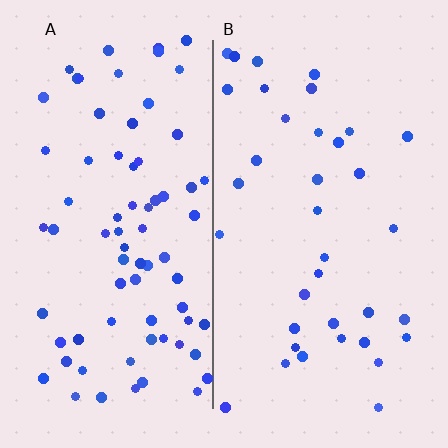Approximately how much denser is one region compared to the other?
Approximately 2.0× — region A over region B.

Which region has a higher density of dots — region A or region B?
A (the left).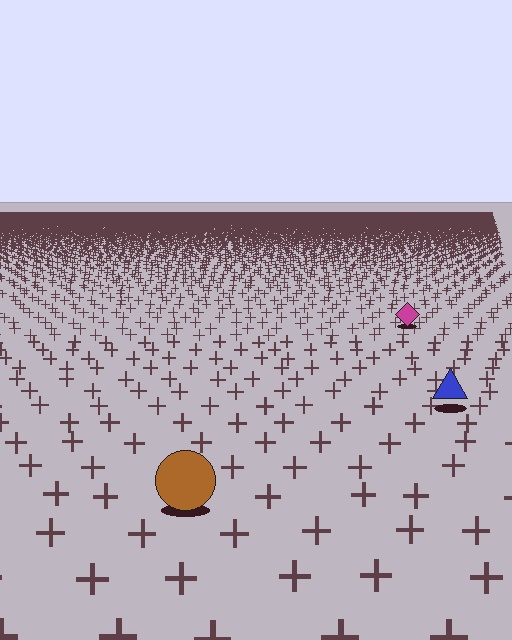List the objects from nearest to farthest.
From nearest to farthest: the brown circle, the blue triangle, the magenta diamond.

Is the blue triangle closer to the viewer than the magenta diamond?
Yes. The blue triangle is closer — you can tell from the texture gradient: the ground texture is coarser near it.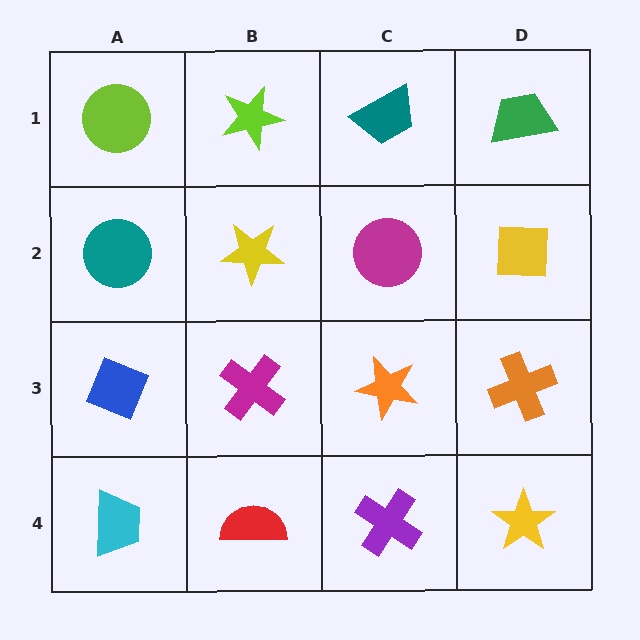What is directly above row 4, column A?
A blue diamond.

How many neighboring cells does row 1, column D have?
2.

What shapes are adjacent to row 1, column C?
A magenta circle (row 2, column C), a lime star (row 1, column B), a green trapezoid (row 1, column D).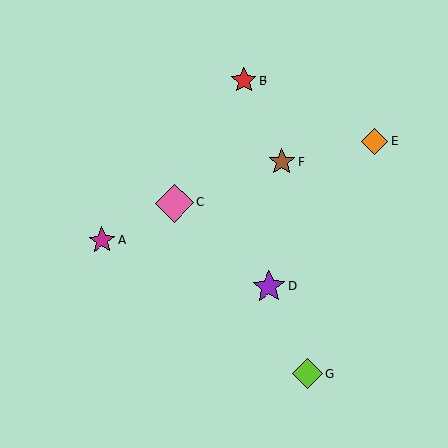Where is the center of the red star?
The center of the red star is at (244, 80).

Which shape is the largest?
The pink diamond (labeled C) is the largest.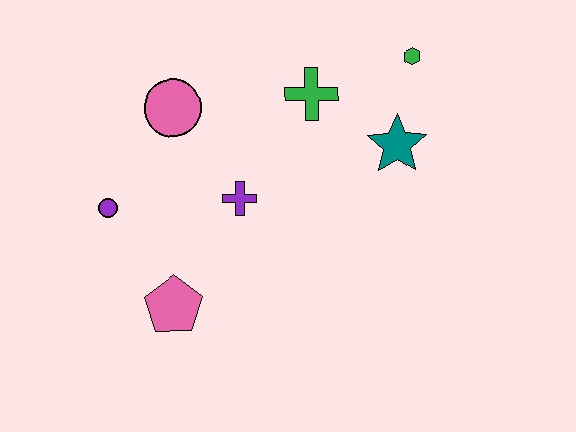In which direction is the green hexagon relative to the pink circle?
The green hexagon is to the right of the pink circle.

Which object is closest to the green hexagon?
The teal star is closest to the green hexagon.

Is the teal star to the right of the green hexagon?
No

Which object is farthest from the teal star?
The purple circle is farthest from the teal star.